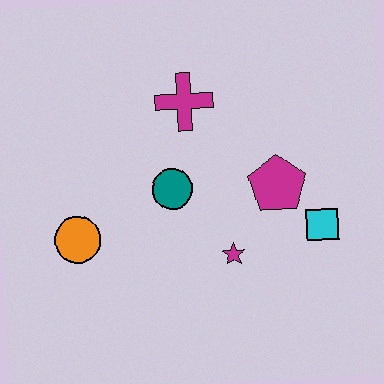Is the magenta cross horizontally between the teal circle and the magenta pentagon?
Yes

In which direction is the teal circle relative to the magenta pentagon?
The teal circle is to the left of the magenta pentagon.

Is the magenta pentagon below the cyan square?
No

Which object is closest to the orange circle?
The teal circle is closest to the orange circle.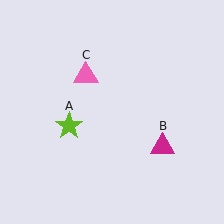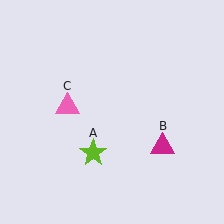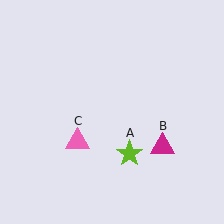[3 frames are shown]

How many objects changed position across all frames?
2 objects changed position: lime star (object A), pink triangle (object C).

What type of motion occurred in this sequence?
The lime star (object A), pink triangle (object C) rotated counterclockwise around the center of the scene.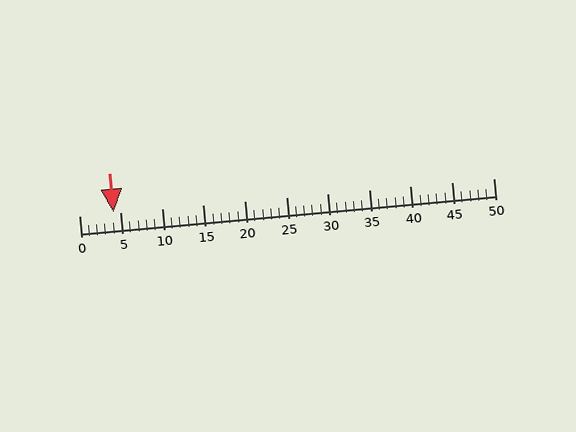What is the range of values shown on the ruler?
The ruler shows values from 0 to 50.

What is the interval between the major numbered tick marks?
The major tick marks are spaced 5 units apart.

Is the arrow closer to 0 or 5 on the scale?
The arrow is closer to 5.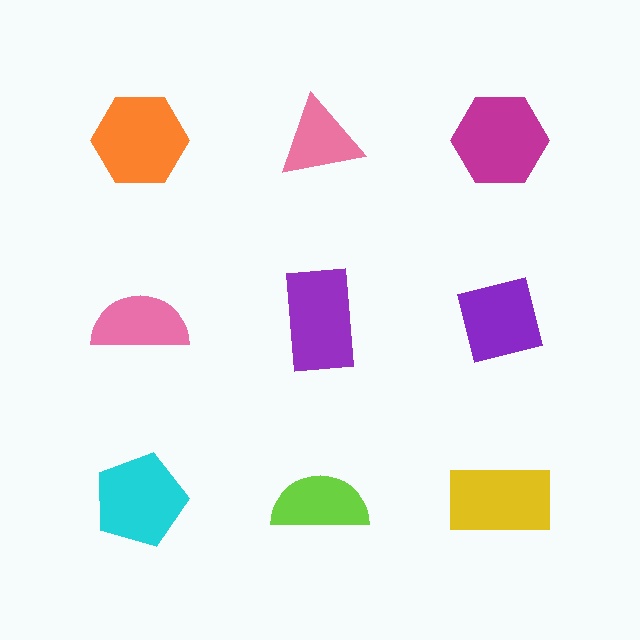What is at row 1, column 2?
A pink triangle.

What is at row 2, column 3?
A purple square.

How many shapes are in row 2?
3 shapes.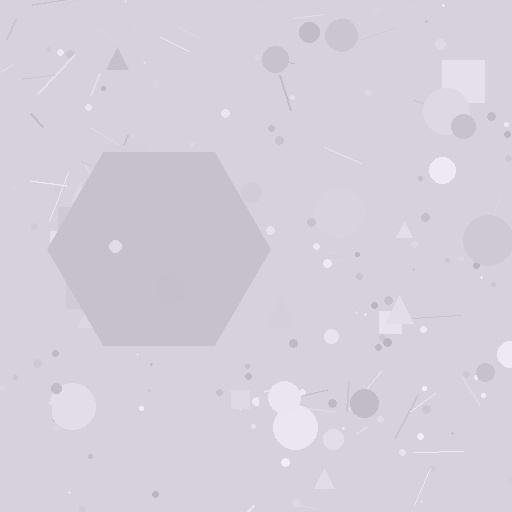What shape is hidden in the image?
A hexagon is hidden in the image.